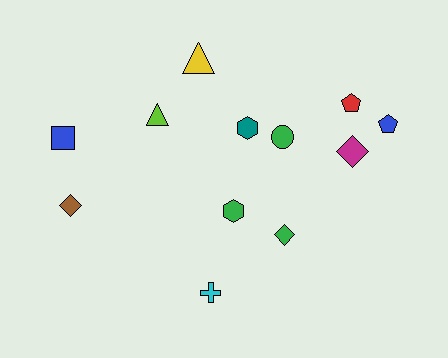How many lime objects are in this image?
There is 1 lime object.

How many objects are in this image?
There are 12 objects.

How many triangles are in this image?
There are 2 triangles.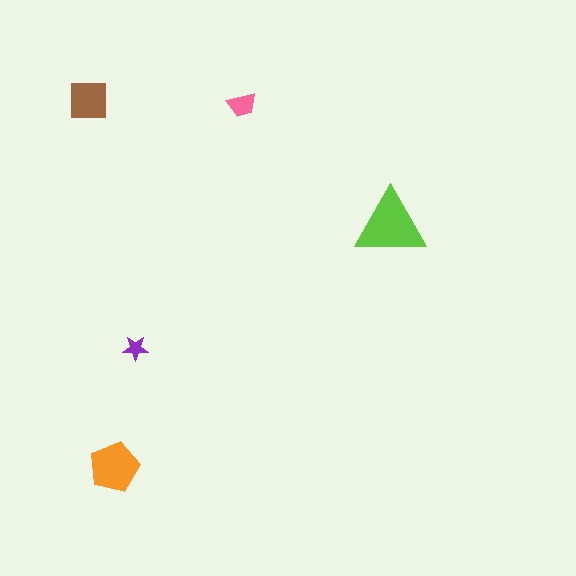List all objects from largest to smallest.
The lime triangle, the orange pentagon, the brown square, the pink trapezoid, the purple star.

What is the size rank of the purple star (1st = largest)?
5th.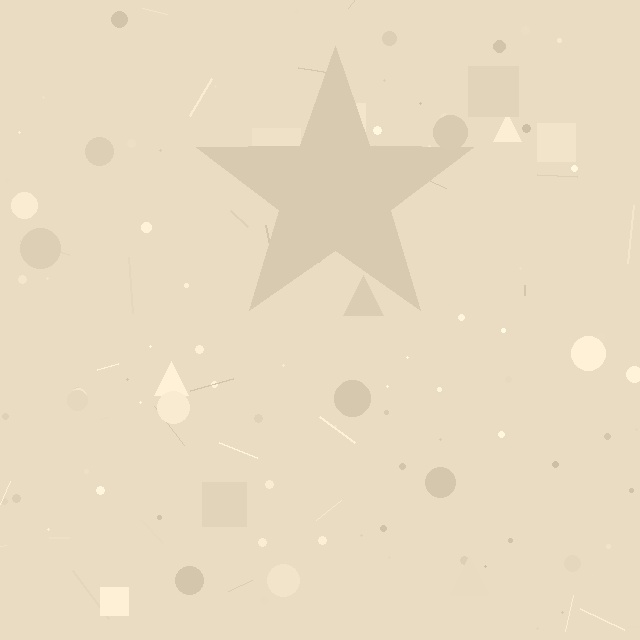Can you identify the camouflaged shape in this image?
The camouflaged shape is a star.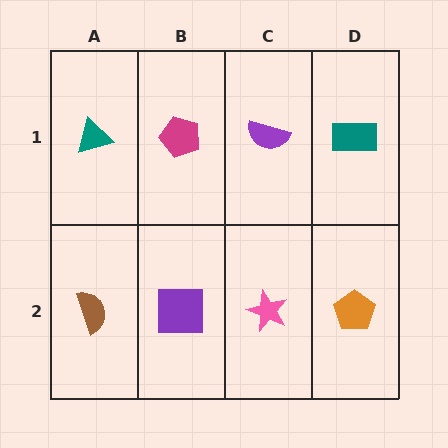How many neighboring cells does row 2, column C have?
3.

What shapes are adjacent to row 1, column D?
An orange pentagon (row 2, column D), a purple semicircle (row 1, column C).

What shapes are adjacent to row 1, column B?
A purple square (row 2, column B), a teal triangle (row 1, column A), a purple semicircle (row 1, column C).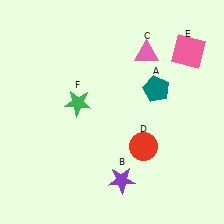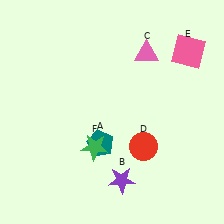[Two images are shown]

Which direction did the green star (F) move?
The green star (F) moved down.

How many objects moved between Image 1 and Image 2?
2 objects moved between the two images.